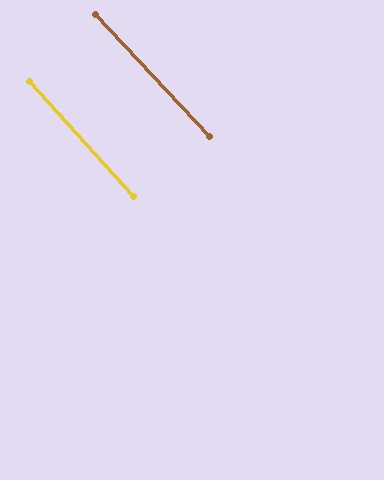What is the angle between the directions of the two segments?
Approximately 1 degree.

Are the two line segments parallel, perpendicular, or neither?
Parallel — their directions differ by only 0.7°.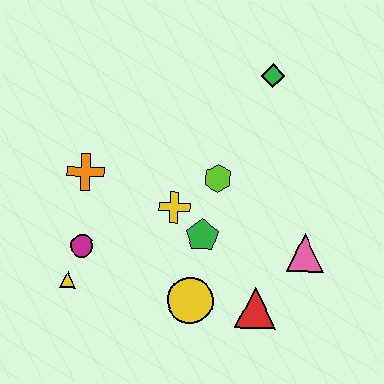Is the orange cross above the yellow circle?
Yes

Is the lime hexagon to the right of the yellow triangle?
Yes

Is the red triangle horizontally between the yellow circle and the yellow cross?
No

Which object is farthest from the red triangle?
The green diamond is farthest from the red triangle.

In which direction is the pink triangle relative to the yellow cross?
The pink triangle is to the right of the yellow cross.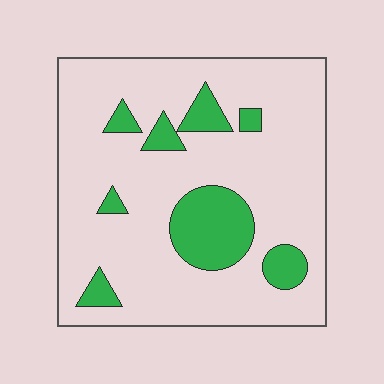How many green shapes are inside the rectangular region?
8.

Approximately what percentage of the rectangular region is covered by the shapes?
Approximately 15%.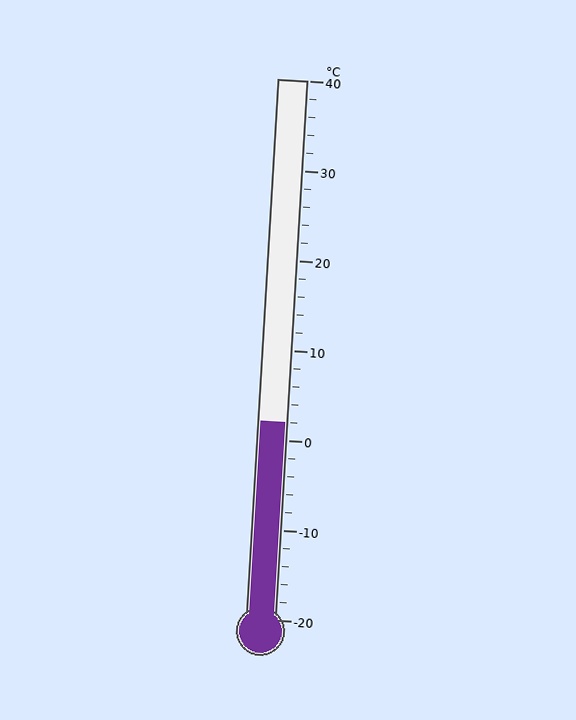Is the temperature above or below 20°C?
The temperature is below 20°C.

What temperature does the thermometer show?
The thermometer shows approximately 2°C.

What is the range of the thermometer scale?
The thermometer scale ranges from -20°C to 40°C.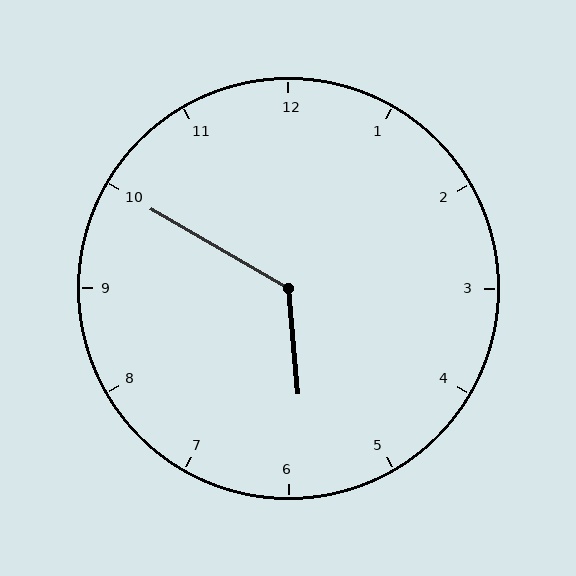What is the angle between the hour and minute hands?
Approximately 125 degrees.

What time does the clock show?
5:50.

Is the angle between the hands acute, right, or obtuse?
It is obtuse.